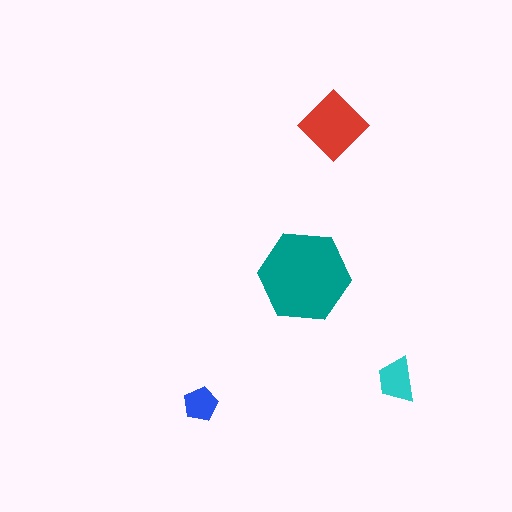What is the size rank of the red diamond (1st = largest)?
2nd.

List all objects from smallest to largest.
The blue pentagon, the cyan trapezoid, the red diamond, the teal hexagon.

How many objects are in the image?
There are 4 objects in the image.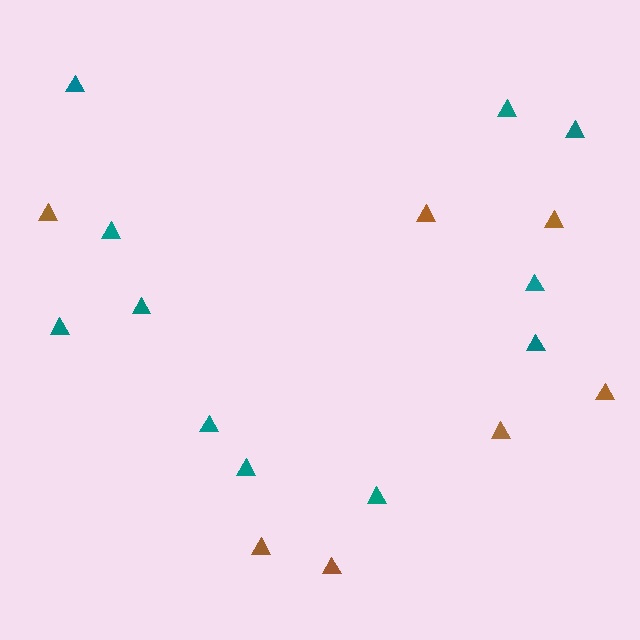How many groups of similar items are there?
There are 2 groups: one group of brown triangles (7) and one group of teal triangles (11).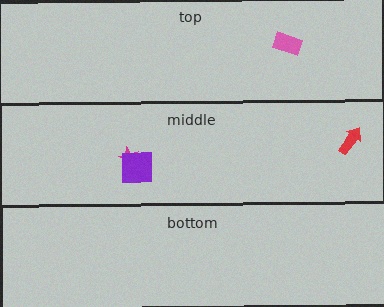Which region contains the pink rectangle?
The top region.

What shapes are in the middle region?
The red arrow, the magenta star, the purple square.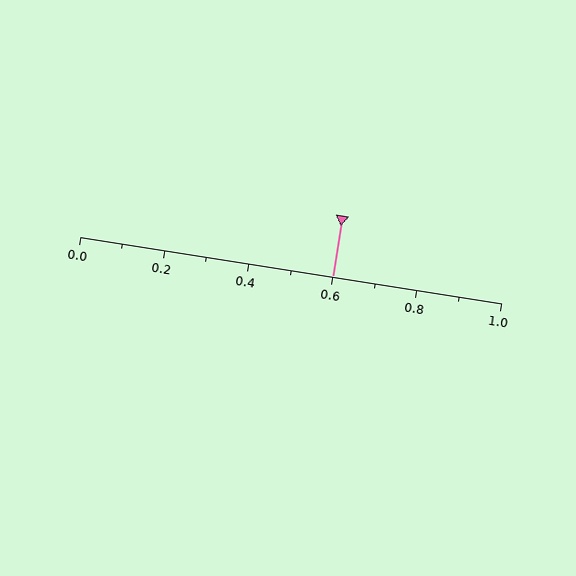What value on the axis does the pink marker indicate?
The marker indicates approximately 0.6.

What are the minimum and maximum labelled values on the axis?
The axis runs from 0.0 to 1.0.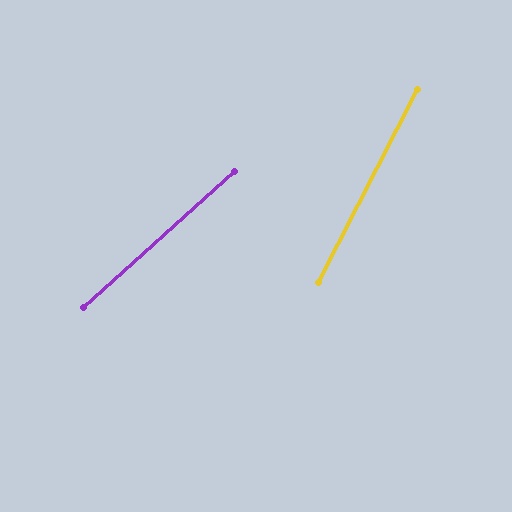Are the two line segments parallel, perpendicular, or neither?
Neither parallel nor perpendicular — they differ by about 21°.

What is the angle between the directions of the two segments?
Approximately 21 degrees.